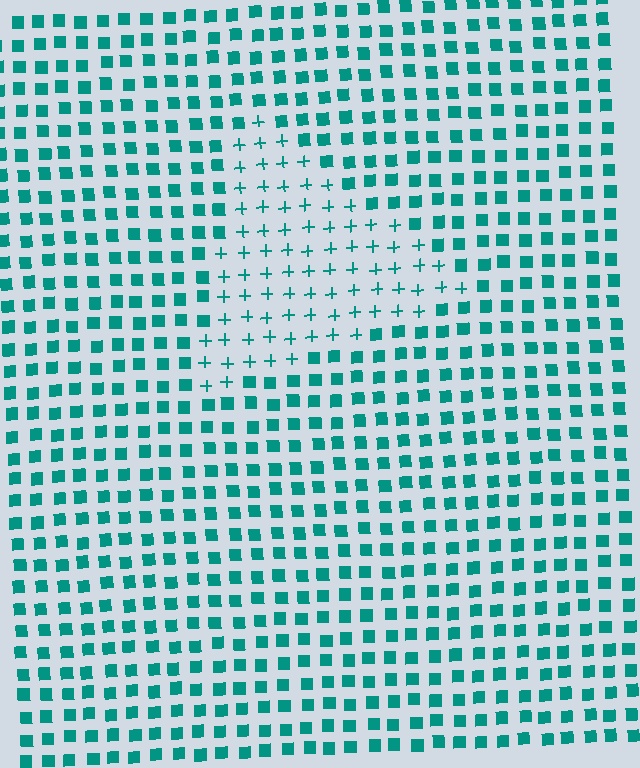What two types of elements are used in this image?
The image uses plus signs inside the triangle region and squares outside it.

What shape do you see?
I see a triangle.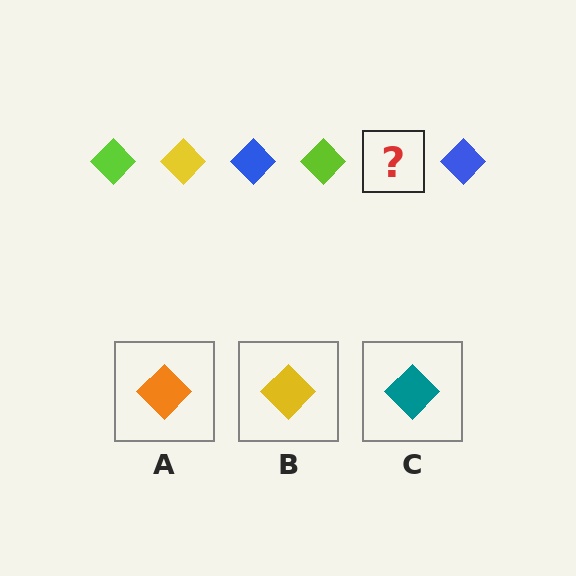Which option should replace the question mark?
Option B.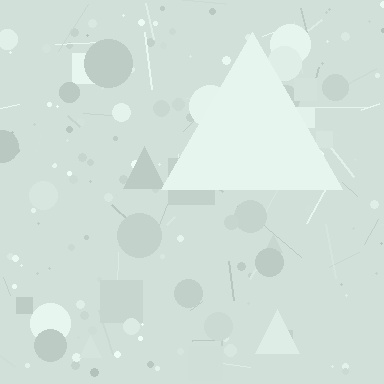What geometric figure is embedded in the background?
A triangle is embedded in the background.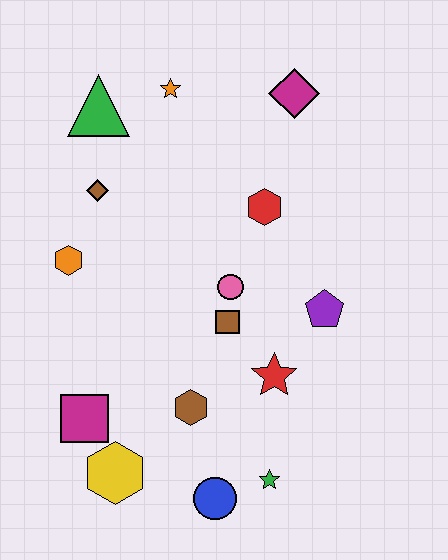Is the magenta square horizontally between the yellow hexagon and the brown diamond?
No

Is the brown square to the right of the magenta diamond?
No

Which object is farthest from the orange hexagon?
The green star is farthest from the orange hexagon.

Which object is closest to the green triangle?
The orange star is closest to the green triangle.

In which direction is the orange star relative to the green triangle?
The orange star is to the right of the green triangle.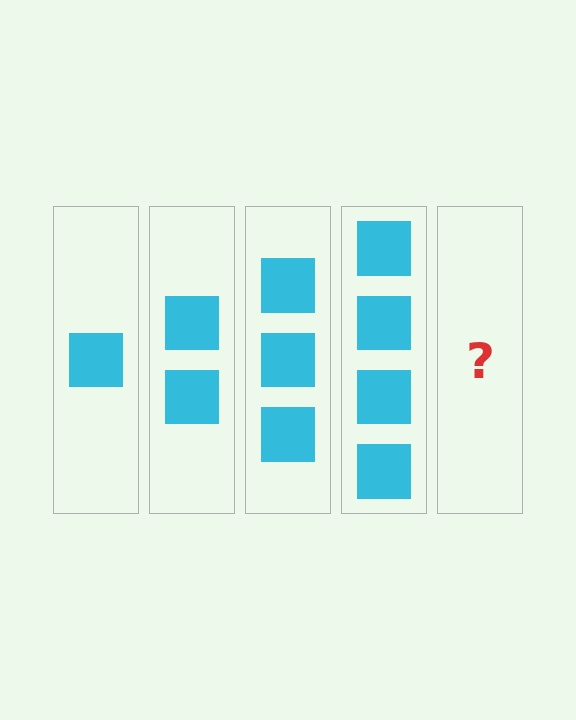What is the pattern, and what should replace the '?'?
The pattern is that each step adds one more square. The '?' should be 5 squares.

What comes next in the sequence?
The next element should be 5 squares.